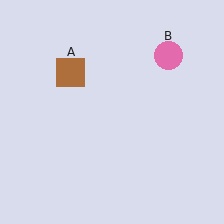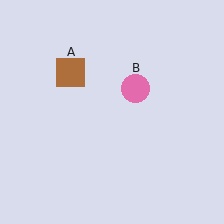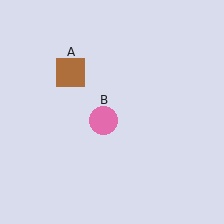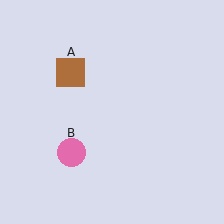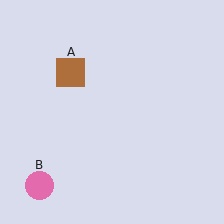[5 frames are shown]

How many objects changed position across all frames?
1 object changed position: pink circle (object B).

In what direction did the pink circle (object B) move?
The pink circle (object B) moved down and to the left.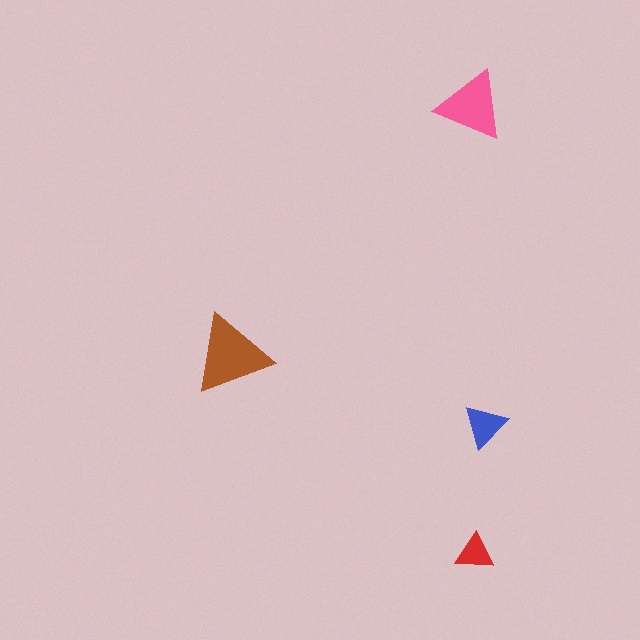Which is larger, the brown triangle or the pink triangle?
The brown one.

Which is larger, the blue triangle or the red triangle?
The blue one.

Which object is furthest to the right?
The blue triangle is rightmost.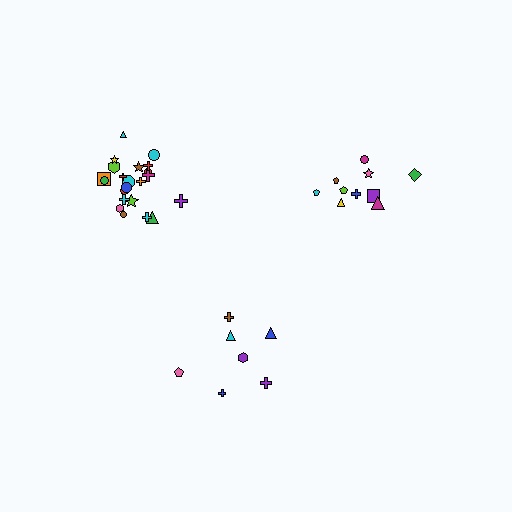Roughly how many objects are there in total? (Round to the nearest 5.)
Roughly 40 objects in total.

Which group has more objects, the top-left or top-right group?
The top-left group.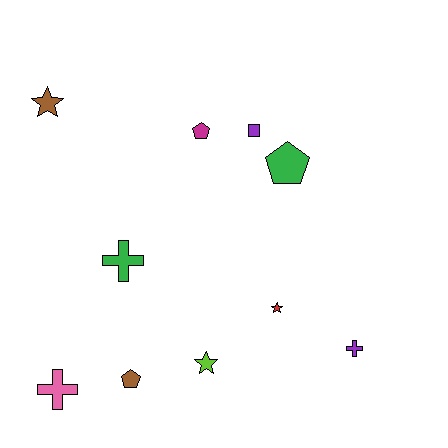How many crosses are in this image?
There are 3 crosses.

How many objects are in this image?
There are 10 objects.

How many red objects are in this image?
There is 1 red object.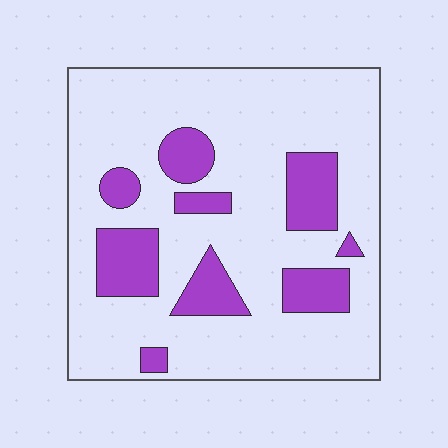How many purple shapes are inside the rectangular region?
9.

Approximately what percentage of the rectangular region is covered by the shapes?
Approximately 20%.